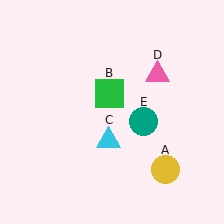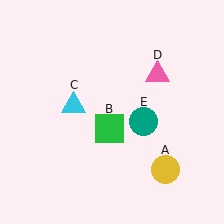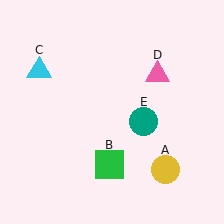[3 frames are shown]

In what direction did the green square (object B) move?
The green square (object B) moved down.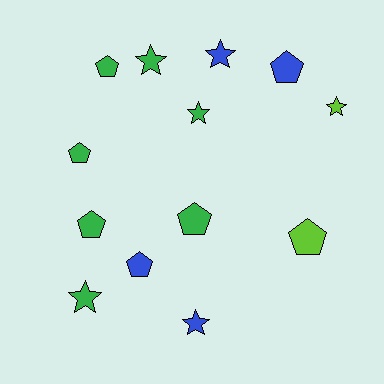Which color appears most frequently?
Green, with 7 objects.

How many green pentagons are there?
There are 4 green pentagons.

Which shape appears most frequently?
Pentagon, with 7 objects.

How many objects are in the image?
There are 13 objects.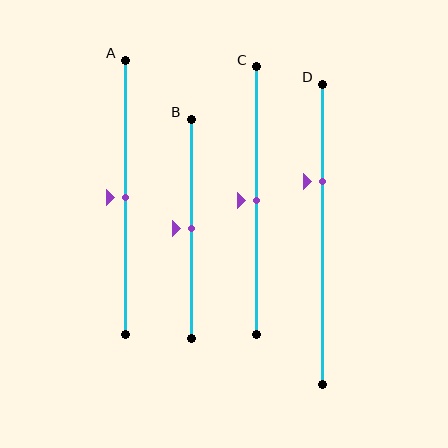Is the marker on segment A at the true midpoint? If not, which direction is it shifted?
Yes, the marker on segment A is at the true midpoint.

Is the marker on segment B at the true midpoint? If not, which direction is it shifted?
Yes, the marker on segment B is at the true midpoint.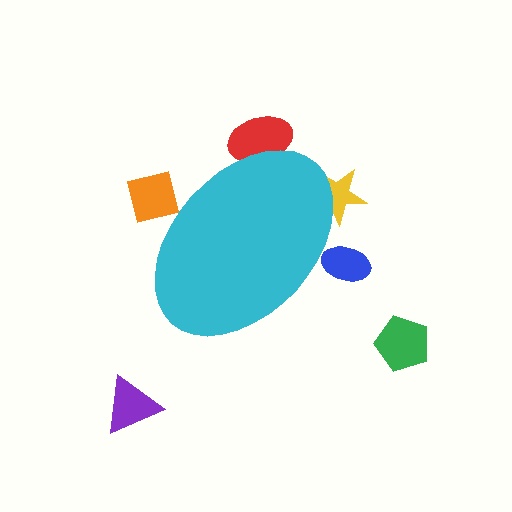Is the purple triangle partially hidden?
No, the purple triangle is fully visible.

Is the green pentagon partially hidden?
No, the green pentagon is fully visible.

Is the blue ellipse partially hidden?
Yes, the blue ellipse is partially hidden behind the cyan ellipse.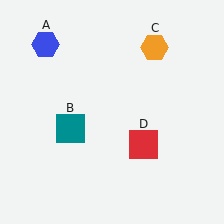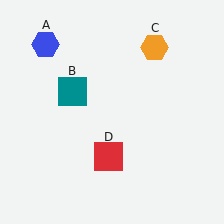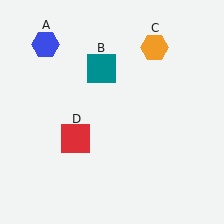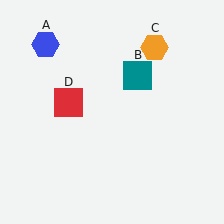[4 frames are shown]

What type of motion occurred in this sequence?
The teal square (object B), red square (object D) rotated clockwise around the center of the scene.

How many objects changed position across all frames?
2 objects changed position: teal square (object B), red square (object D).